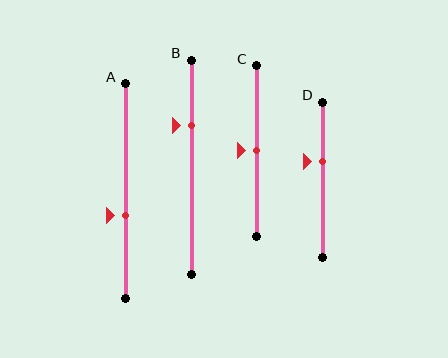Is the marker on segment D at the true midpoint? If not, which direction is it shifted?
No, the marker on segment D is shifted upward by about 12% of the segment length.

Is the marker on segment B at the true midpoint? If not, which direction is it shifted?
No, the marker on segment B is shifted upward by about 20% of the segment length.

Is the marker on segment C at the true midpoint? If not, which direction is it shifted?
Yes, the marker on segment C is at the true midpoint.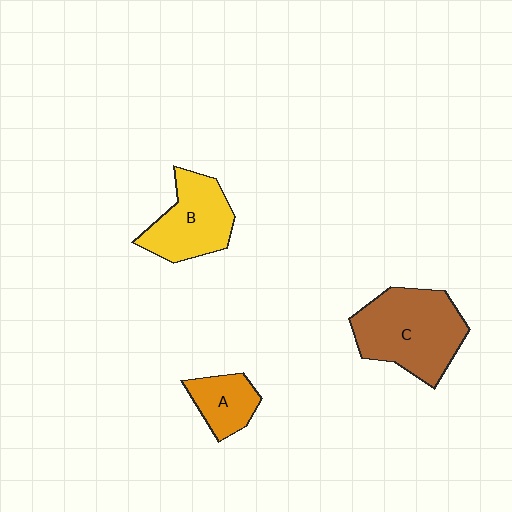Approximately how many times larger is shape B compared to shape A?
Approximately 1.7 times.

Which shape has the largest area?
Shape C (brown).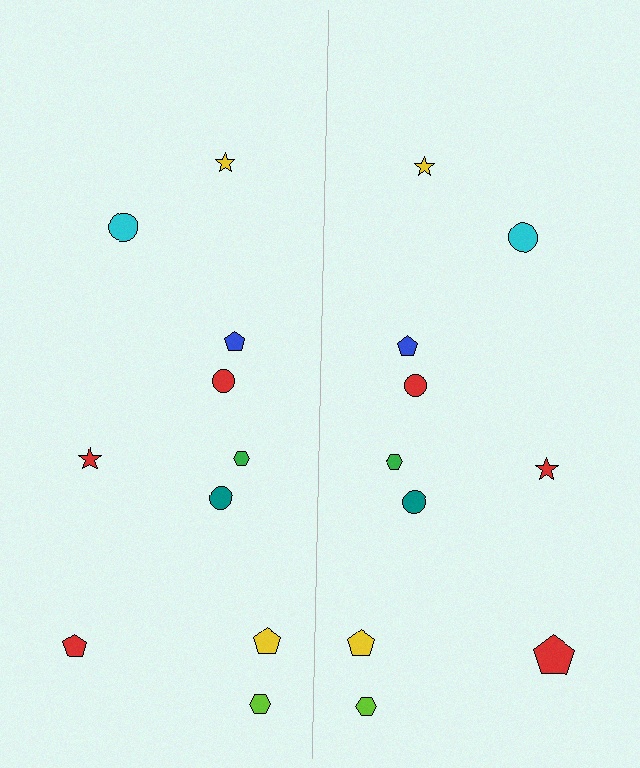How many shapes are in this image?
There are 20 shapes in this image.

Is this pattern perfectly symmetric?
No, the pattern is not perfectly symmetric. The red pentagon on the right side has a different size than its mirror counterpart.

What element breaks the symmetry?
The red pentagon on the right side has a different size than its mirror counterpart.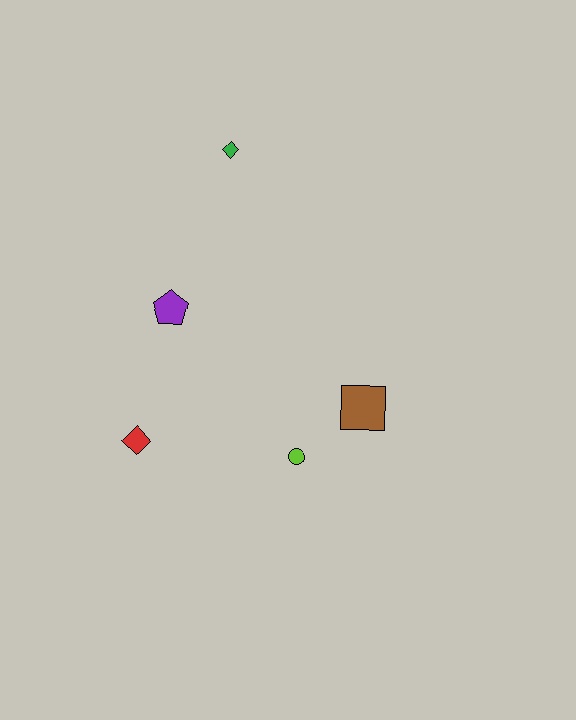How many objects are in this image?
There are 5 objects.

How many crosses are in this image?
There are no crosses.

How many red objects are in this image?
There is 1 red object.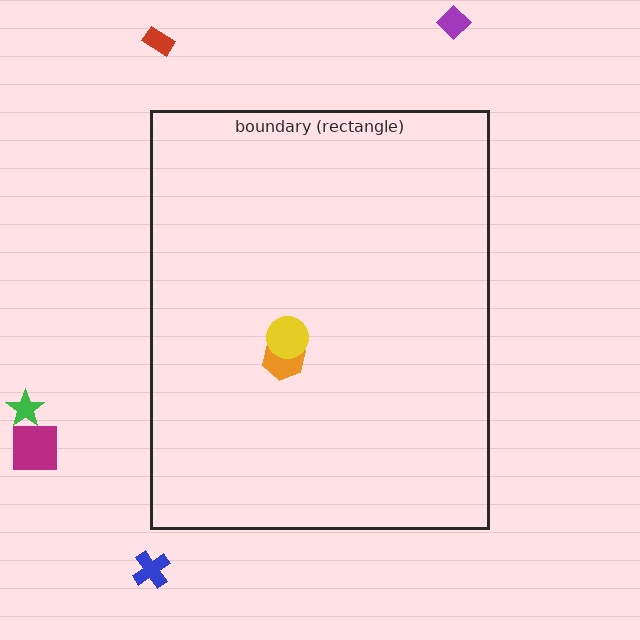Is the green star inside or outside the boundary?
Outside.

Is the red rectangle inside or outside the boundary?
Outside.